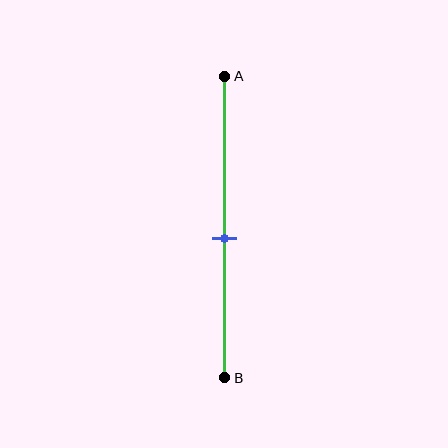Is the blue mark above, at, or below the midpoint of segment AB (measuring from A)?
The blue mark is below the midpoint of segment AB.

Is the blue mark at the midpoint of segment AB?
No, the mark is at about 55% from A, not at the 50% midpoint.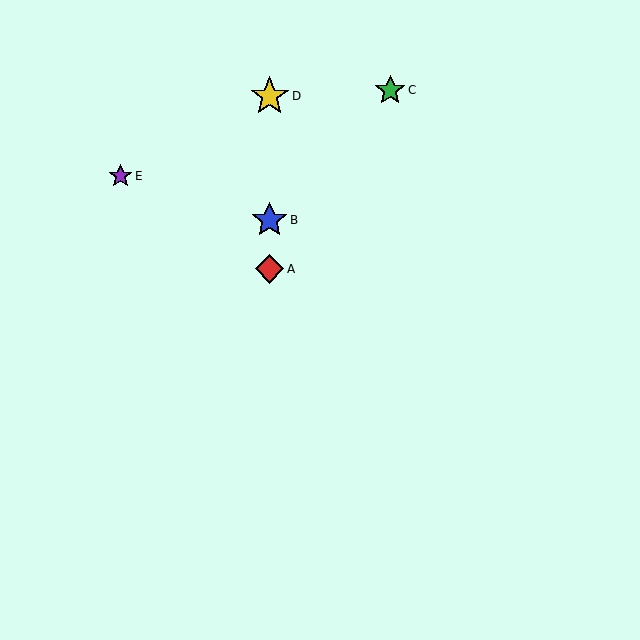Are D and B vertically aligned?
Yes, both are at x≈270.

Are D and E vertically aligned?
No, D is at x≈270 and E is at x≈120.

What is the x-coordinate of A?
Object A is at x≈270.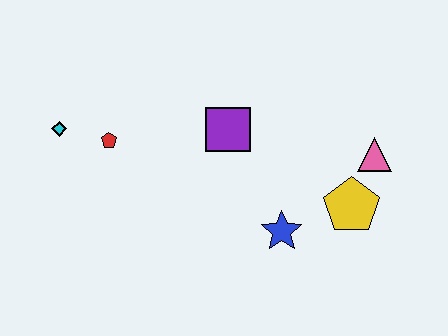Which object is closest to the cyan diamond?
The red pentagon is closest to the cyan diamond.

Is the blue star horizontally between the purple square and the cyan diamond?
No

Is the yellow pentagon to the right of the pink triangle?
No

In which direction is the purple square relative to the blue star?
The purple square is above the blue star.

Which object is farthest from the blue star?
The cyan diamond is farthest from the blue star.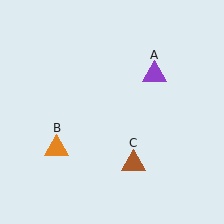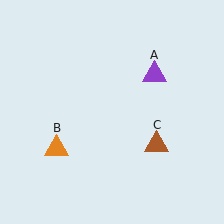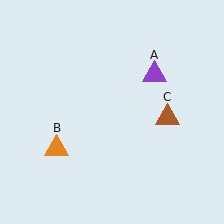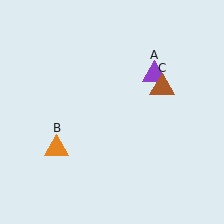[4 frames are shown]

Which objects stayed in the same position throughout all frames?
Purple triangle (object A) and orange triangle (object B) remained stationary.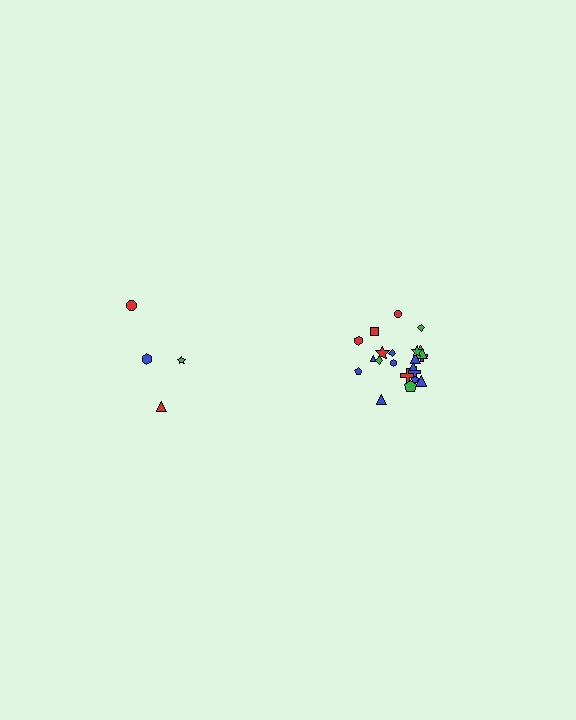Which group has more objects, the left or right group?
The right group.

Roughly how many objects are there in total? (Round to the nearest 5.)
Roughly 25 objects in total.